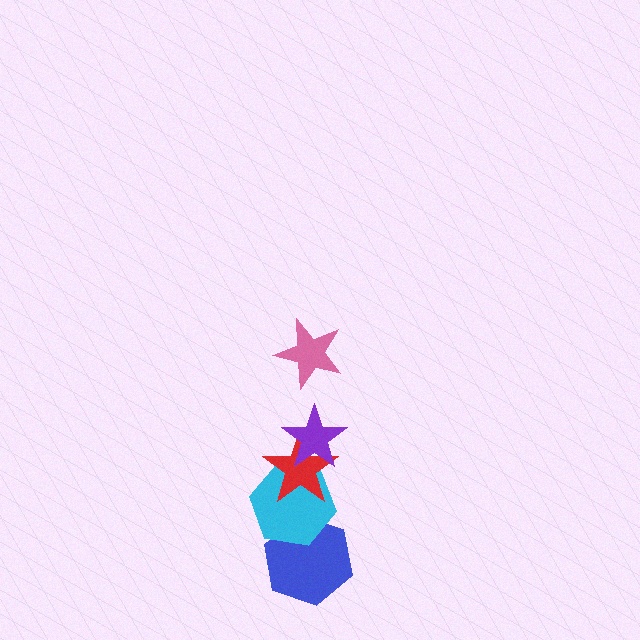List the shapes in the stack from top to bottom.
From top to bottom: the pink star, the purple star, the red star, the cyan hexagon, the blue hexagon.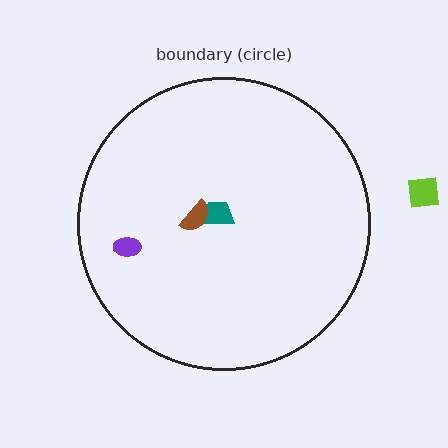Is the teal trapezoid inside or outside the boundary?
Inside.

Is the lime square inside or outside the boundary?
Outside.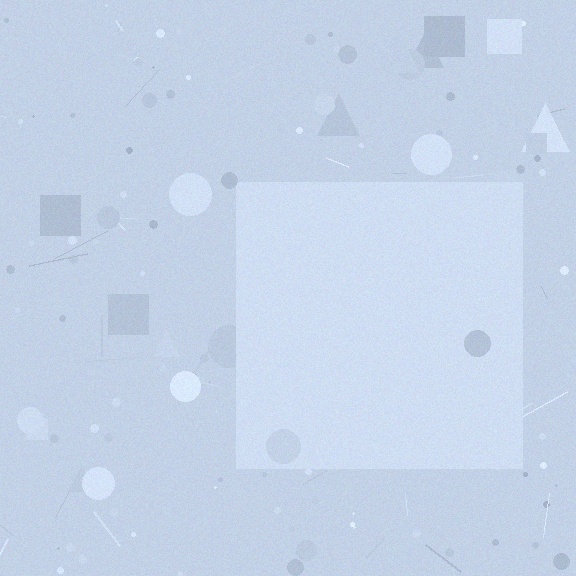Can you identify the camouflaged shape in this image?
The camouflaged shape is a square.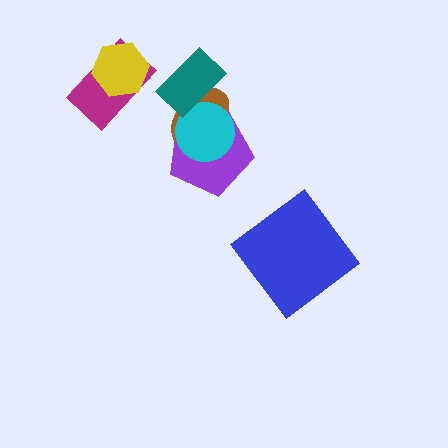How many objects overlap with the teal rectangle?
2 objects overlap with the teal rectangle.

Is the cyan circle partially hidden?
Yes, it is partially covered by another shape.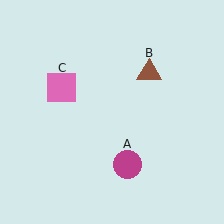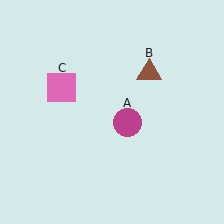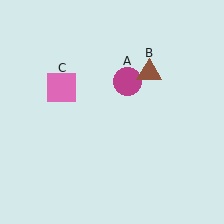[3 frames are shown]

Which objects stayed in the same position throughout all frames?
Brown triangle (object B) and pink square (object C) remained stationary.